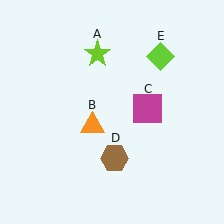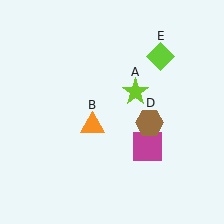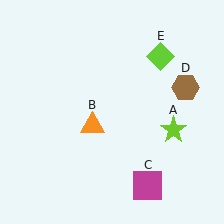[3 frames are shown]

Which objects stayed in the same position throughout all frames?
Orange triangle (object B) and lime diamond (object E) remained stationary.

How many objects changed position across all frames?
3 objects changed position: lime star (object A), magenta square (object C), brown hexagon (object D).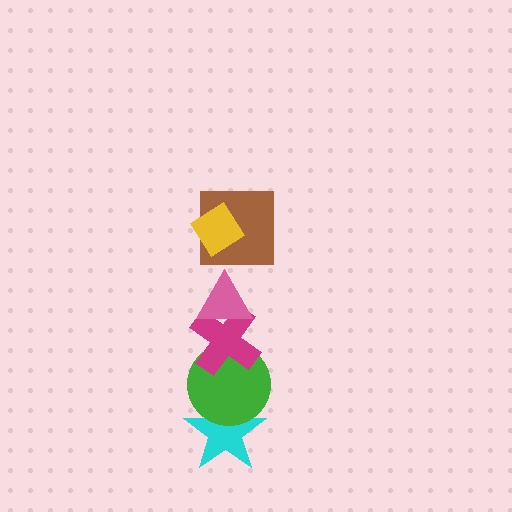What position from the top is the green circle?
The green circle is 5th from the top.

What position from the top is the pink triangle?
The pink triangle is 3rd from the top.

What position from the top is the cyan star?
The cyan star is 6th from the top.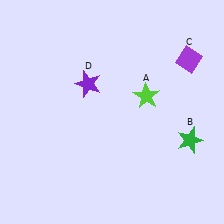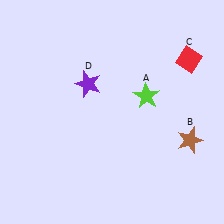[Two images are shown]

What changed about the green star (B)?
In Image 1, B is green. In Image 2, it changed to brown.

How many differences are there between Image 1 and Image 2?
There are 2 differences between the two images.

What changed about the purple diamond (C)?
In Image 1, C is purple. In Image 2, it changed to red.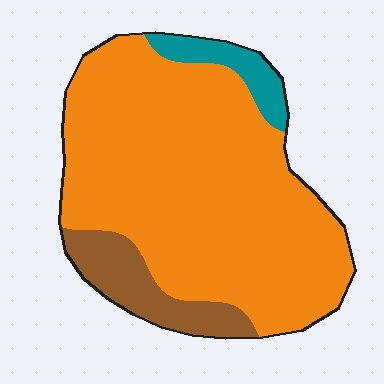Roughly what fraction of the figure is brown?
Brown takes up less than a sixth of the figure.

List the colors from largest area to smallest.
From largest to smallest: orange, brown, teal.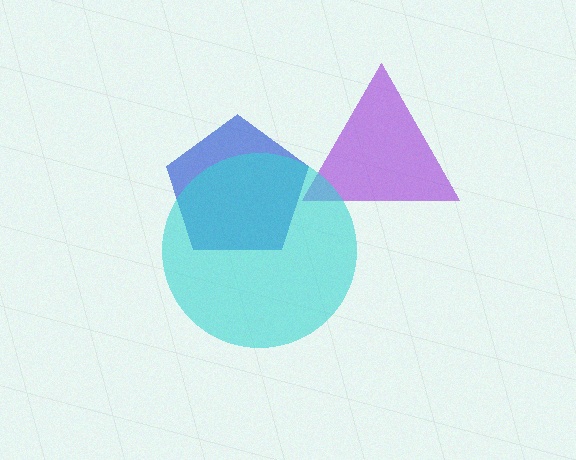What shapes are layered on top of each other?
The layered shapes are: a blue pentagon, a purple triangle, a cyan circle.